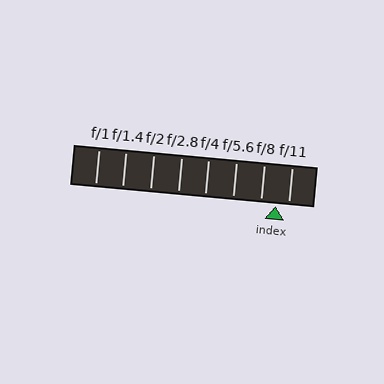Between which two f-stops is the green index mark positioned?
The index mark is between f/8 and f/11.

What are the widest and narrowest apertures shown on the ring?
The widest aperture shown is f/1 and the narrowest is f/11.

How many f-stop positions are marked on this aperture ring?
There are 8 f-stop positions marked.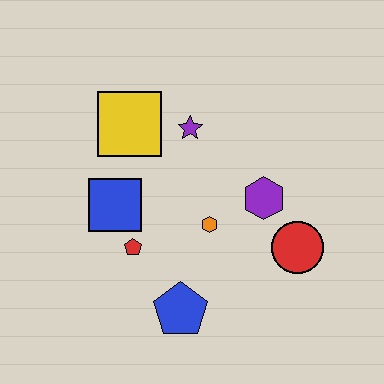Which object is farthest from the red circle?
The yellow square is farthest from the red circle.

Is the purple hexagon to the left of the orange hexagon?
No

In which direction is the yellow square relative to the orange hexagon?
The yellow square is above the orange hexagon.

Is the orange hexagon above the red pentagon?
Yes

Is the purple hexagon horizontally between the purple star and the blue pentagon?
No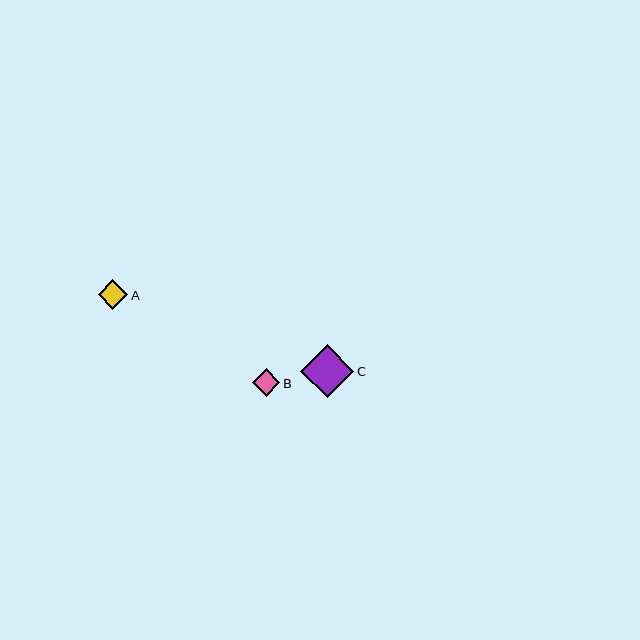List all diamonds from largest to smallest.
From largest to smallest: C, A, B.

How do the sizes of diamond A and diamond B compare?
Diamond A and diamond B are approximately the same size.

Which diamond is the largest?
Diamond C is the largest with a size of approximately 53 pixels.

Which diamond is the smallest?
Diamond B is the smallest with a size of approximately 27 pixels.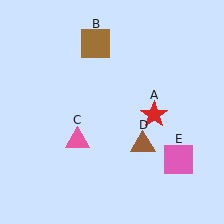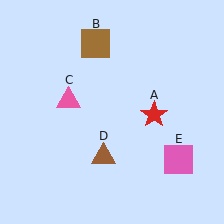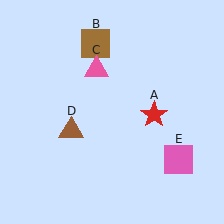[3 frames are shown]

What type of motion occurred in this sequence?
The pink triangle (object C), brown triangle (object D) rotated clockwise around the center of the scene.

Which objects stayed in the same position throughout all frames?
Red star (object A) and brown square (object B) and pink square (object E) remained stationary.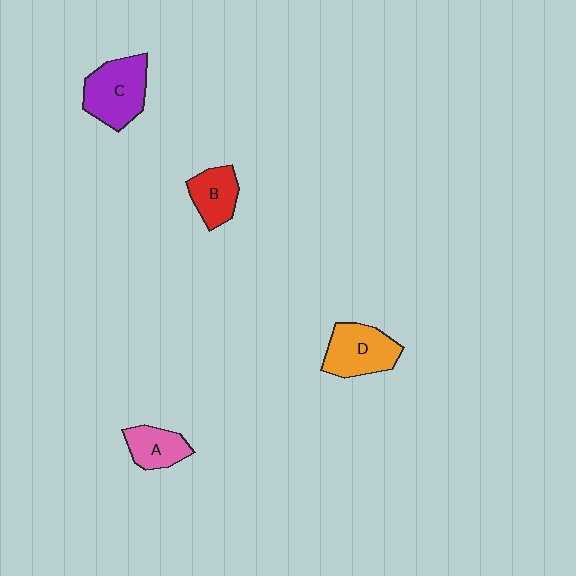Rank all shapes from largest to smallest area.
From largest to smallest: C (purple), D (orange), B (red), A (pink).